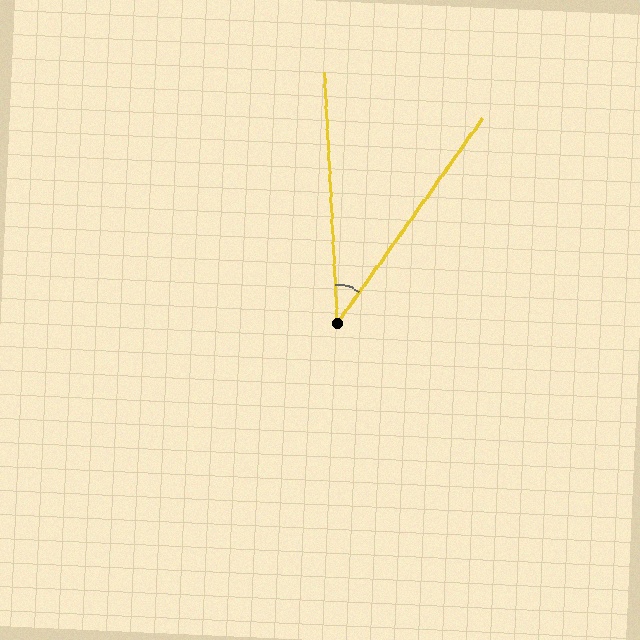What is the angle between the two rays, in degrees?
Approximately 38 degrees.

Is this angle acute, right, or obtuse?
It is acute.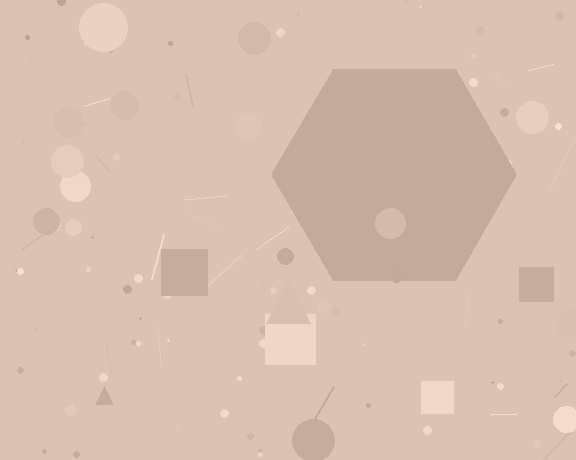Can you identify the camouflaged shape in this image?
The camouflaged shape is a hexagon.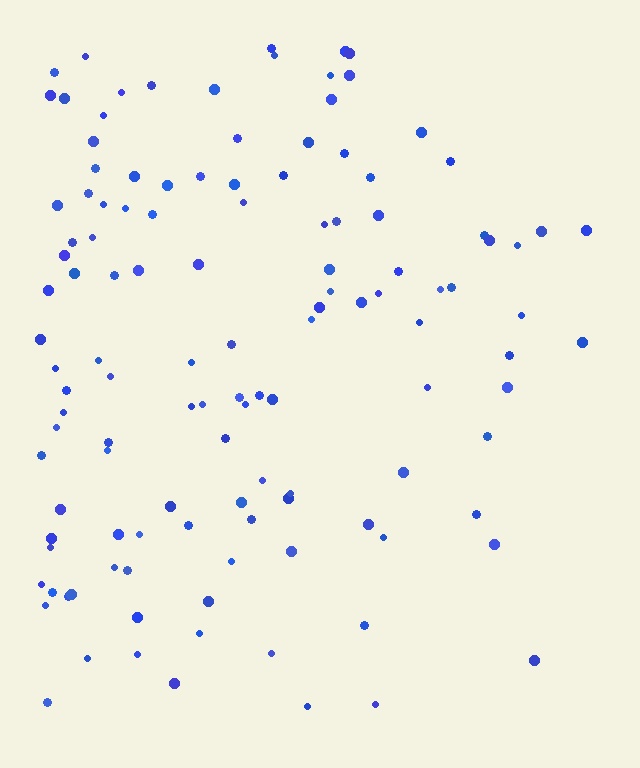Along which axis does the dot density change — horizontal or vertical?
Horizontal.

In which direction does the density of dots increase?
From right to left, with the left side densest.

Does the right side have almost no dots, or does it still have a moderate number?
Still a moderate number, just noticeably fewer than the left.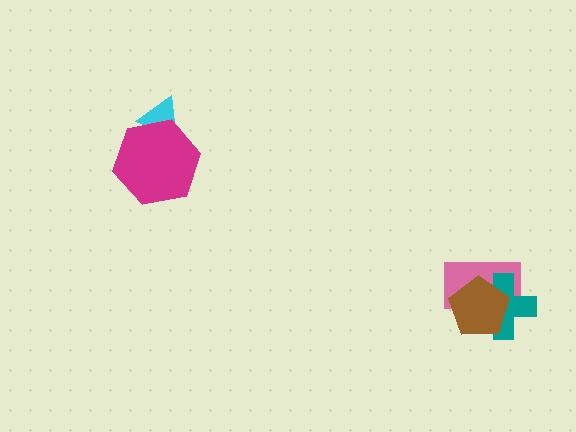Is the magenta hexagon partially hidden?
No, no other shape covers it.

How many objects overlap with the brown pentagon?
2 objects overlap with the brown pentagon.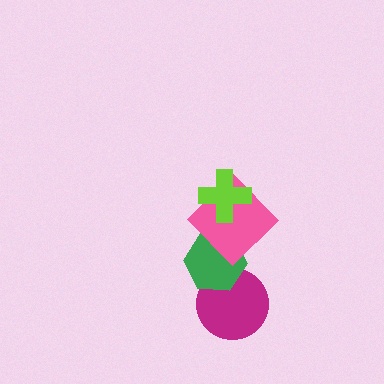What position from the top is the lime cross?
The lime cross is 1st from the top.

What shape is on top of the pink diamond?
The lime cross is on top of the pink diamond.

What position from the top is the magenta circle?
The magenta circle is 4th from the top.